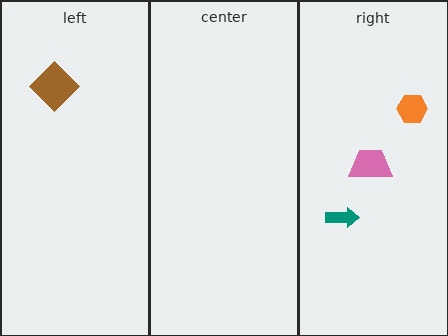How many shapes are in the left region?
1.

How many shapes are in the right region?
3.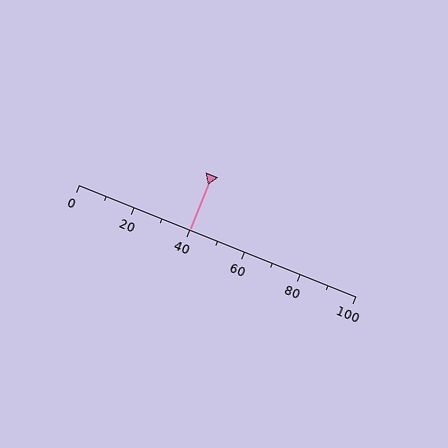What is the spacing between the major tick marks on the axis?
The major ticks are spaced 20 apart.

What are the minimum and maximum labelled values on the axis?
The axis runs from 0 to 100.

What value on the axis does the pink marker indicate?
The marker indicates approximately 40.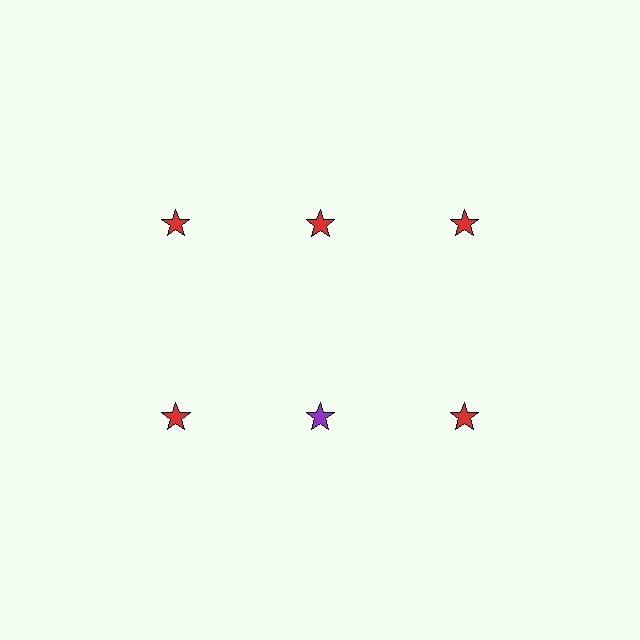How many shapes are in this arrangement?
There are 6 shapes arranged in a grid pattern.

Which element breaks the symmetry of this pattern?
The purple star in the second row, second from left column breaks the symmetry. All other shapes are red stars.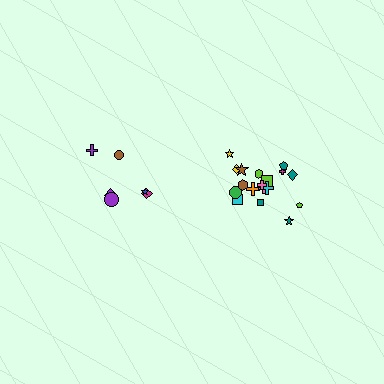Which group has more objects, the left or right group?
The right group.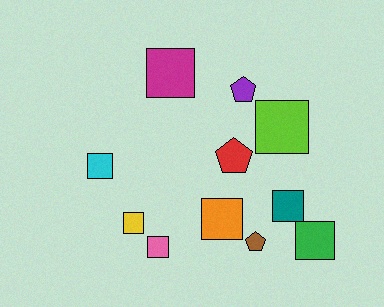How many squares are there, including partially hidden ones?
There are 8 squares.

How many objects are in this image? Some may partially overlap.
There are 11 objects.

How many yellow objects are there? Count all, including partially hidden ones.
There is 1 yellow object.